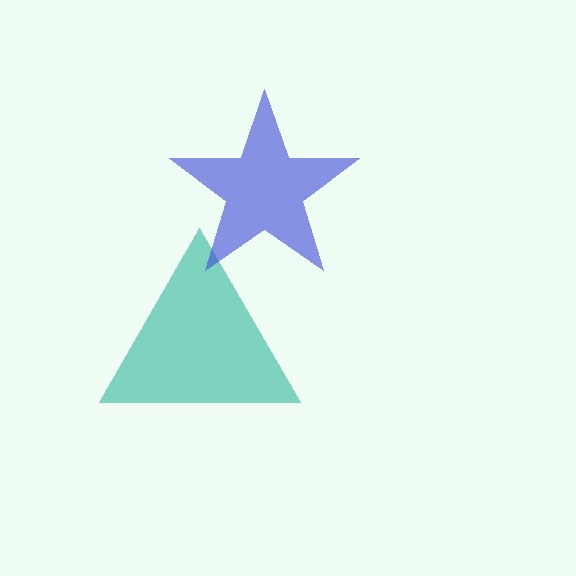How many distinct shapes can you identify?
There are 2 distinct shapes: a teal triangle, a blue star.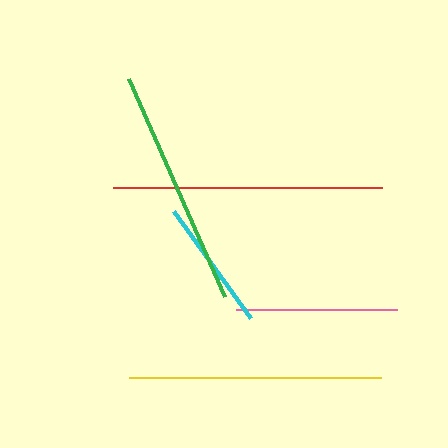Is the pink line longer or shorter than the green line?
The green line is longer than the pink line.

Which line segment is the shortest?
The cyan line is the shortest at approximately 132 pixels.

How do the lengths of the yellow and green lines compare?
The yellow and green lines are approximately the same length.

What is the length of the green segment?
The green segment is approximately 238 pixels long.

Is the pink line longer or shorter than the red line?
The red line is longer than the pink line.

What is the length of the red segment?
The red segment is approximately 269 pixels long.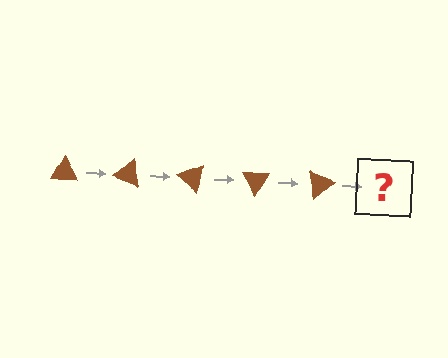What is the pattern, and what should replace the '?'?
The pattern is that the triangle rotates 20 degrees each step. The '?' should be a brown triangle rotated 100 degrees.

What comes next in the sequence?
The next element should be a brown triangle rotated 100 degrees.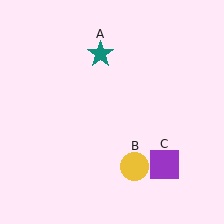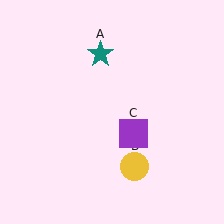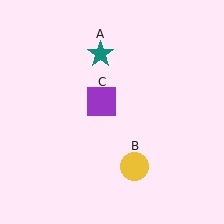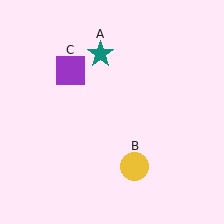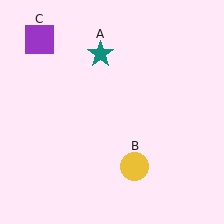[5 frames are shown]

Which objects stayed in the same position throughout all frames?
Teal star (object A) and yellow circle (object B) remained stationary.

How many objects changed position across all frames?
1 object changed position: purple square (object C).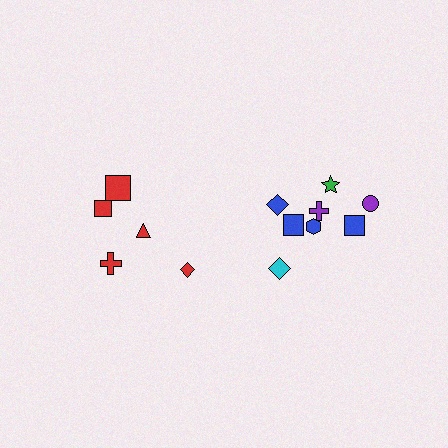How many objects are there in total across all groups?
There are 13 objects.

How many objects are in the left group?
There are 5 objects.